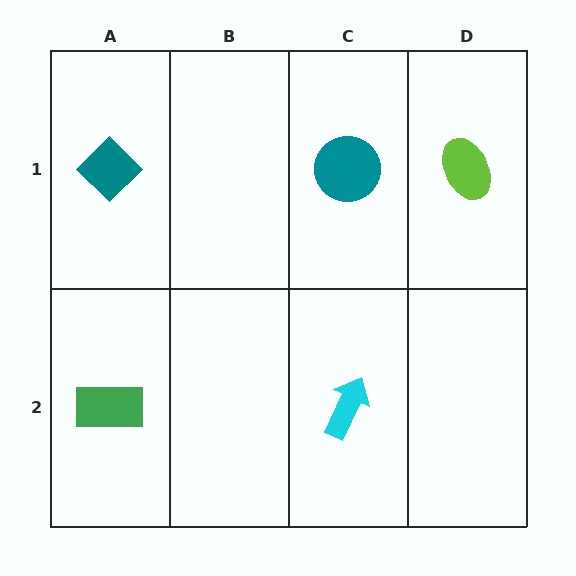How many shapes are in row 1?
3 shapes.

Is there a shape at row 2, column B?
No, that cell is empty.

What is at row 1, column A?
A teal diamond.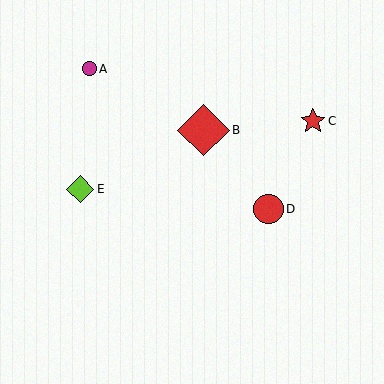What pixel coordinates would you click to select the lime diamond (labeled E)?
Click at (80, 189) to select the lime diamond E.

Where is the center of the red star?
The center of the red star is at (313, 121).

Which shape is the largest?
The red diamond (labeled B) is the largest.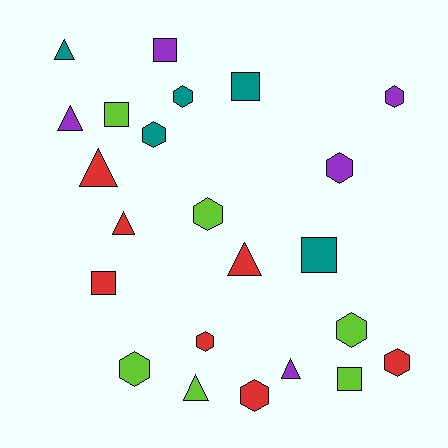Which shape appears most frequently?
Hexagon, with 10 objects.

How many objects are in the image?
There are 23 objects.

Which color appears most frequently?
Red, with 7 objects.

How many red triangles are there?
There are 3 red triangles.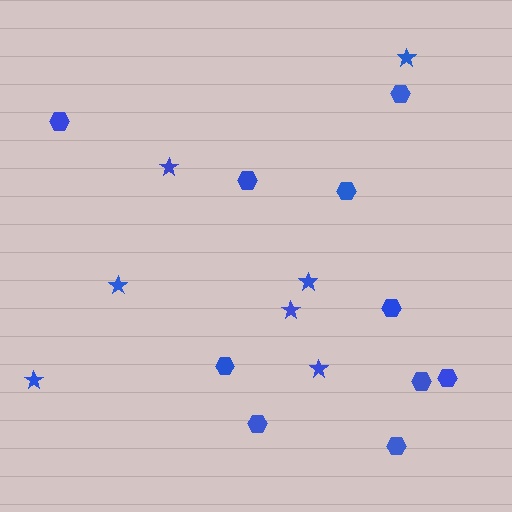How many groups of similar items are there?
There are 2 groups: one group of hexagons (10) and one group of stars (7).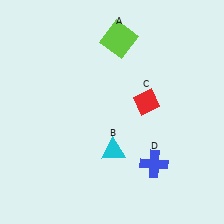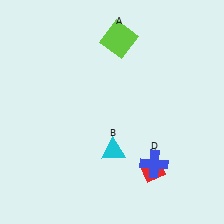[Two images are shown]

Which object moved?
The red diamond (C) moved down.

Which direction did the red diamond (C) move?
The red diamond (C) moved down.